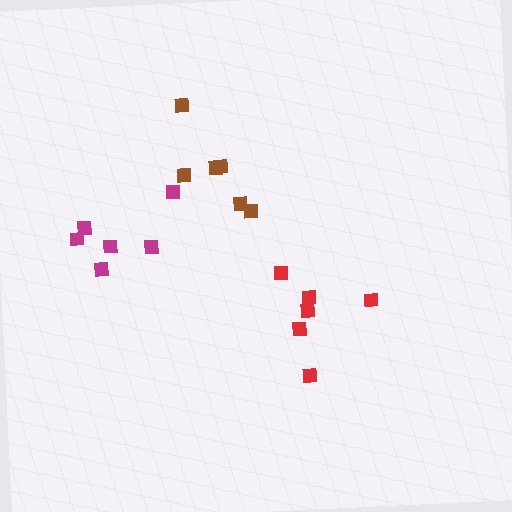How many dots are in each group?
Group 1: 6 dots, Group 2: 6 dots, Group 3: 6 dots (18 total).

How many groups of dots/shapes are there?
There are 3 groups.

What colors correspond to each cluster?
The clusters are colored: red, magenta, brown.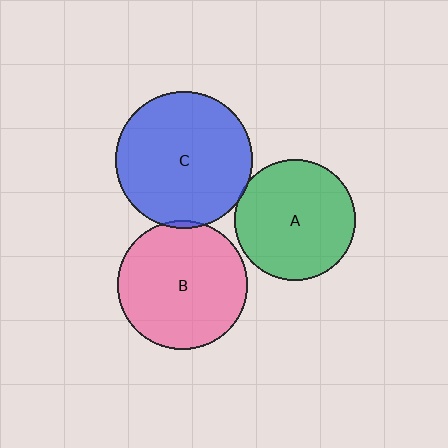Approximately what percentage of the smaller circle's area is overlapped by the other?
Approximately 5%.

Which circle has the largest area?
Circle C (blue).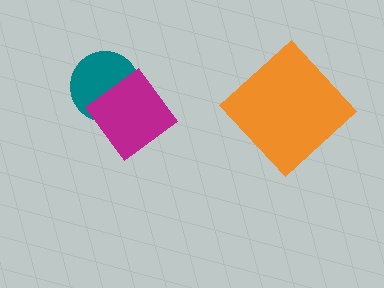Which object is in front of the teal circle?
The magenta diamond is in front of the teal circle.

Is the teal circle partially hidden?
Yes, it is partially covered by another shape.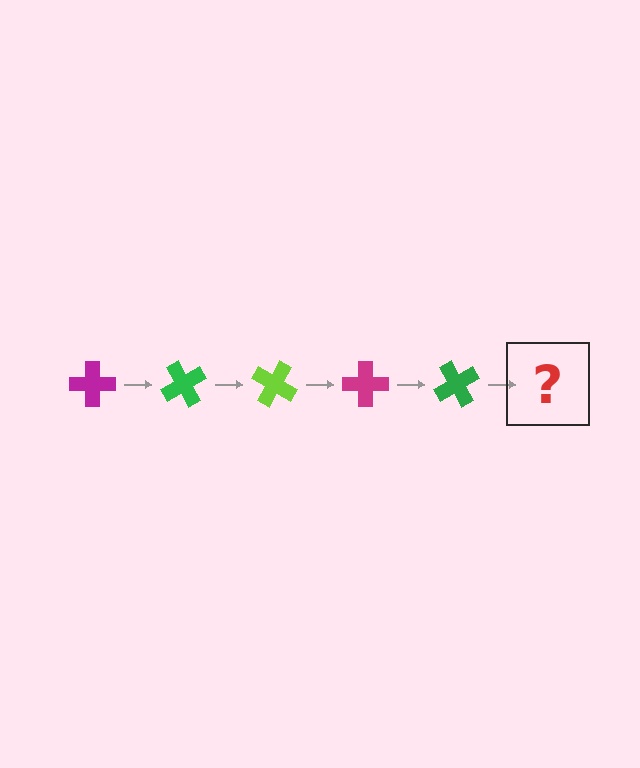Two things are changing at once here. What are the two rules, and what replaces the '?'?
The two rules are that it rotates 60 degrees each step and the color cycles through magenta, green, and lime. The '?' should be a lime cross, rotated 300 degrees from the start.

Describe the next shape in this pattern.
It should be a lime cross, rotated 300 degrees from the start.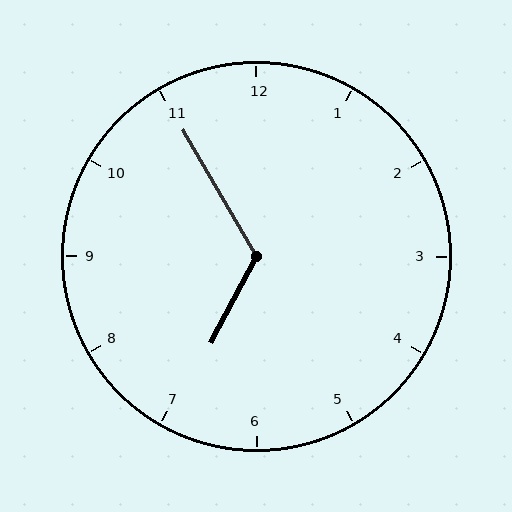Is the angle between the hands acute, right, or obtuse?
It is obtuse.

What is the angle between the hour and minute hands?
Approximately 122 degrees.